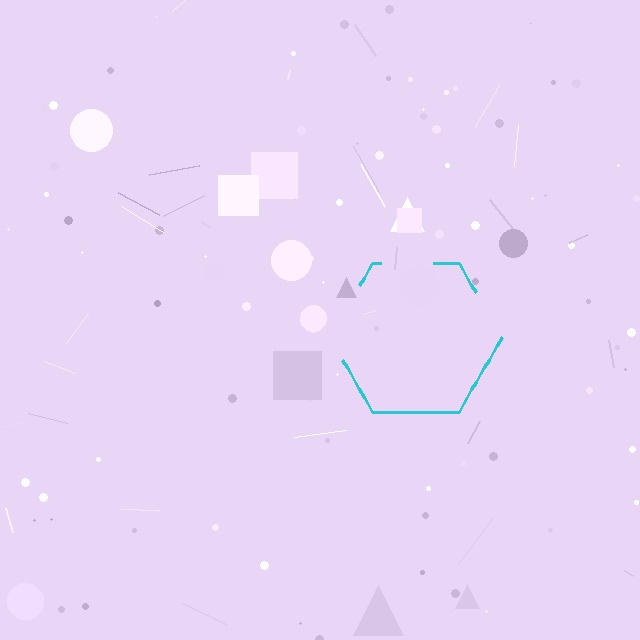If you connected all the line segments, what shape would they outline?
They would outline a hexagon.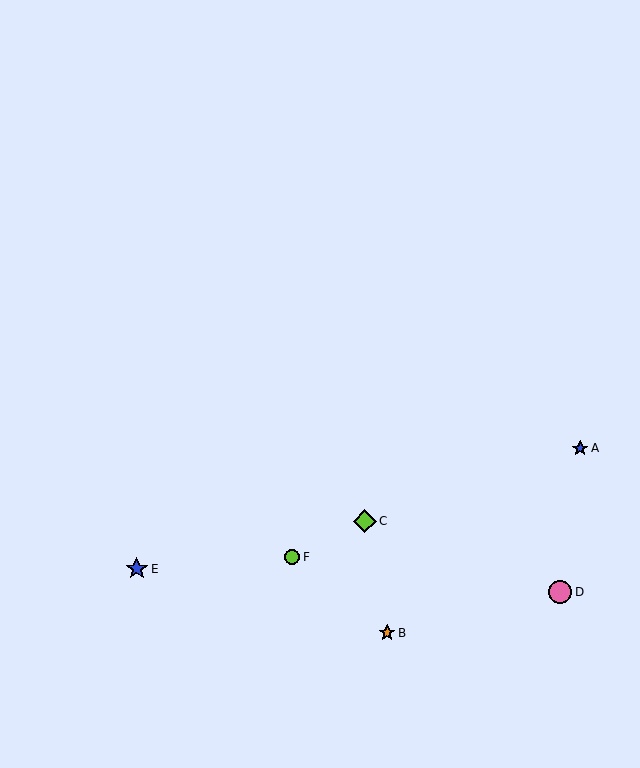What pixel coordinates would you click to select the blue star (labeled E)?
Click at (137, 569) to select the blue star E.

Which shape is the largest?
The lime diamond (labeled C) is the largest.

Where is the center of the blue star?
The center of the blue star is at (137, 569).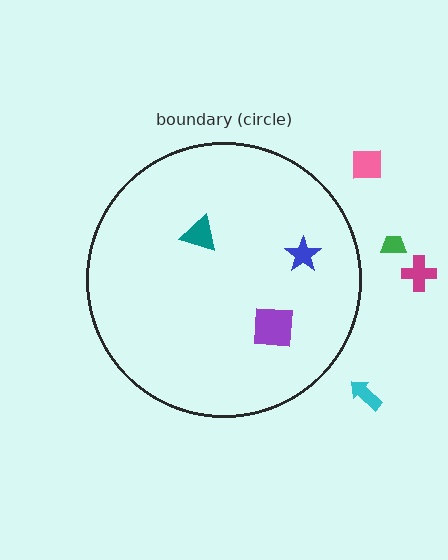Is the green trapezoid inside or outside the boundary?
Outside.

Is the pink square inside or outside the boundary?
Outside.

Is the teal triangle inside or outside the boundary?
Inside.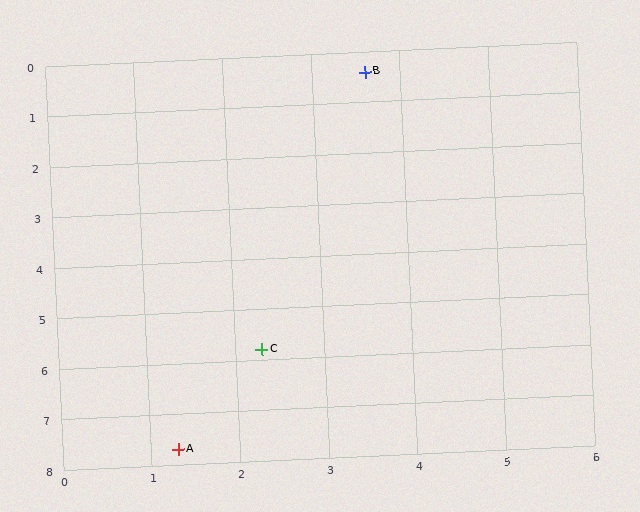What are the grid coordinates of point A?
Point A is at approximately (1.3, 7.7).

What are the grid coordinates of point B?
Point B is at approximately (3.6, 0.4).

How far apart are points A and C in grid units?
Points A and C are about 2.1 grid units apart.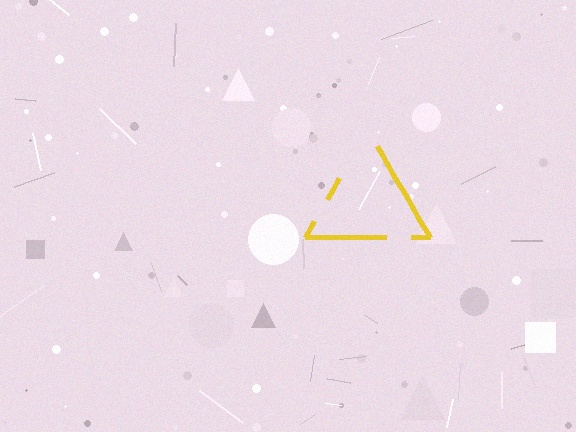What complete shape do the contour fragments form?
The contour fragments form a triangle.